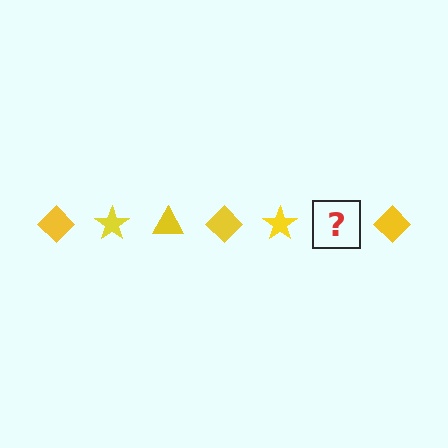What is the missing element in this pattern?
The missing element is a yellow triangle.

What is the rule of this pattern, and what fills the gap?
The rule is that the pattern cycles through diamond, star, triangle shapes in yellow. The gap should be filled with a yellow triangle.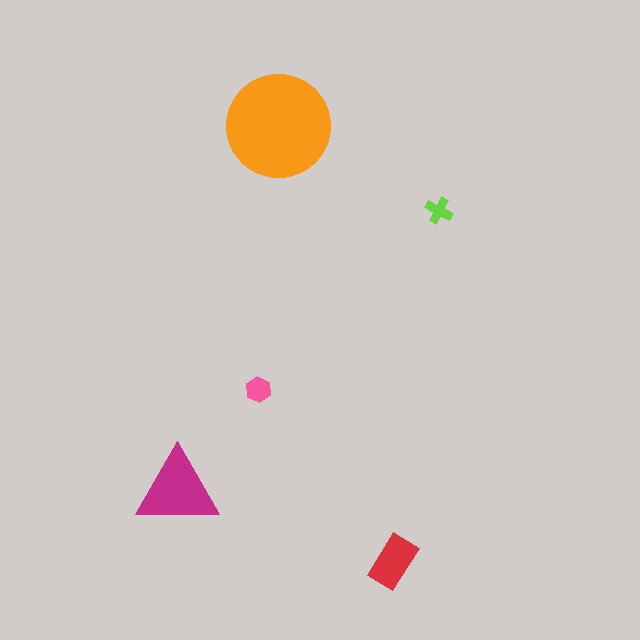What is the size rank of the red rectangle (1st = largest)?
3rd.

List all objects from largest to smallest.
The orange circle, the magenta triangle, the red rectangle, the pink hexagon, the lime cross.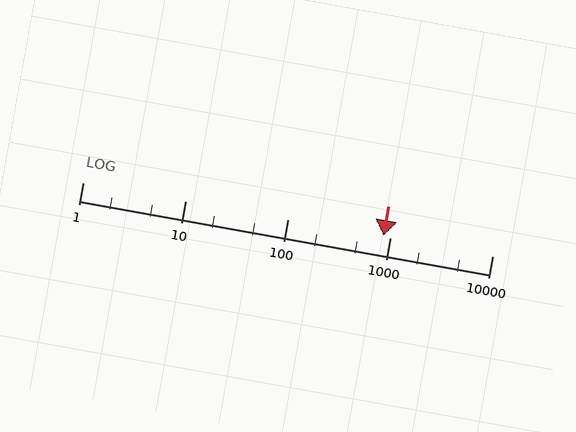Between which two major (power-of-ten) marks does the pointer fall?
The pointer is between 100 and 1000.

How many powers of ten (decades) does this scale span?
The scale spans 4 decades, from 1 to 10000.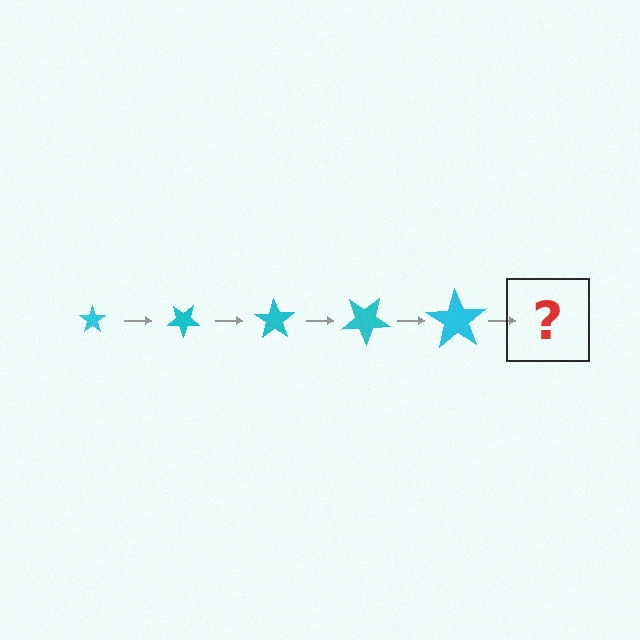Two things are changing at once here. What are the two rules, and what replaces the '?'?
The two rules are that the star grows larger each step and it rotates 35 degrees each step. The '?' should be a star, larger than the previous one and rotated 175 degrees from the start.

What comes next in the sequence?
The next element should be a star, larger than the previous one and rotated 175 degrees from the start.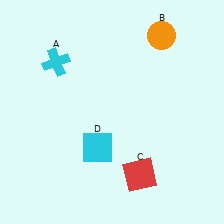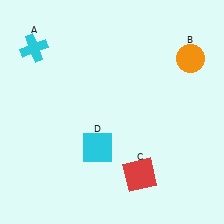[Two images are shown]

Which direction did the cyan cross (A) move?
The cyan cross (A) moved left.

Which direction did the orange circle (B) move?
The orange circle (B) moved right.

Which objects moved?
The objects that moved are: the cyan cross (A), the orange circle (B).